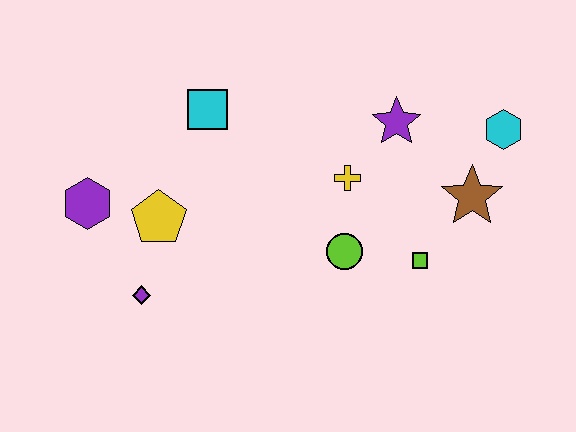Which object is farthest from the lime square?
The purple hexagon is farthest from the lime square.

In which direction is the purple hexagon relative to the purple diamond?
The purple hexagon is above the purple diamond.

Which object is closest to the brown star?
The cyan hexagon is closest to the brown star.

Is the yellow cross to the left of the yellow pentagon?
No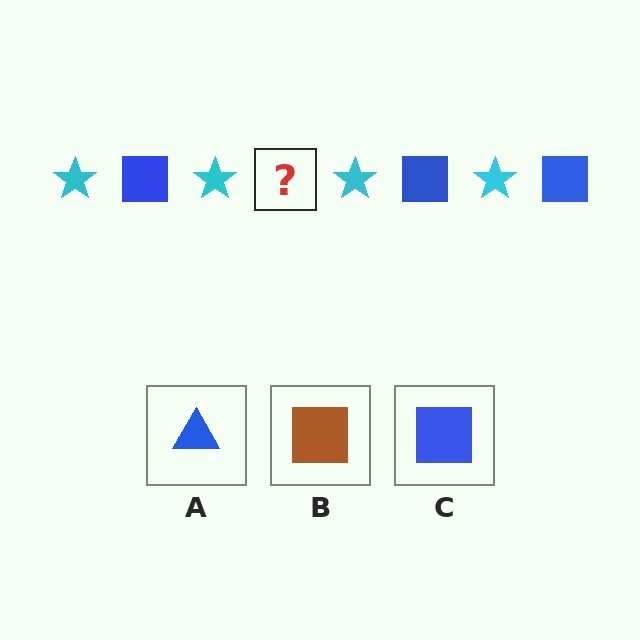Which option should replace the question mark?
Option C.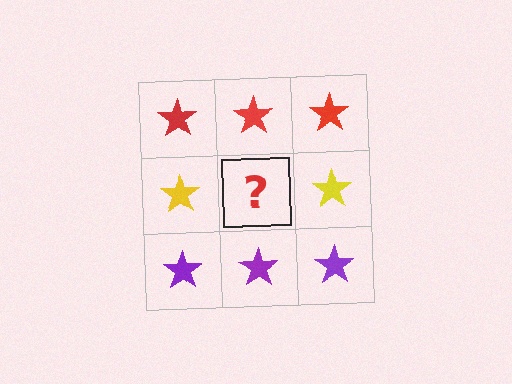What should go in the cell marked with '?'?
The missing cell should contain a yellow star.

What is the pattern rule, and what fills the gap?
The rule is that each row has a consistent color. The gap should be filled with a yellow star.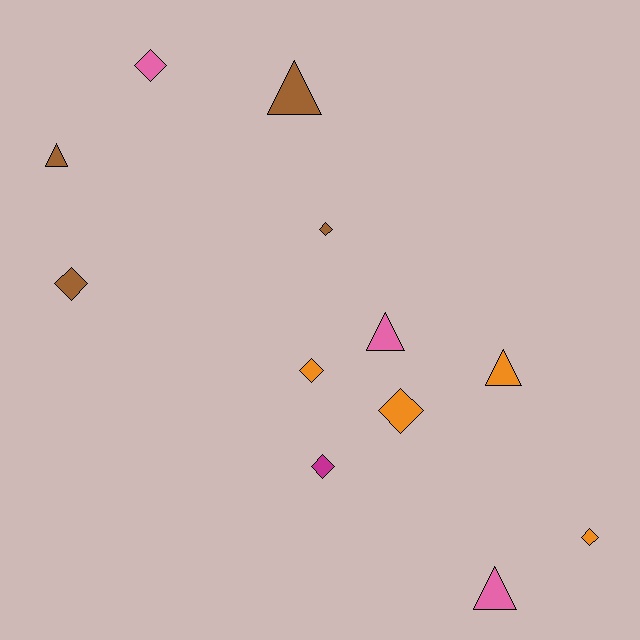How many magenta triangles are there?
There are no magenta triangles.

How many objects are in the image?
There are 12 objects.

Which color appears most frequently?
Brown, with 4 objects.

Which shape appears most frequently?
Diamond, with 7 objects.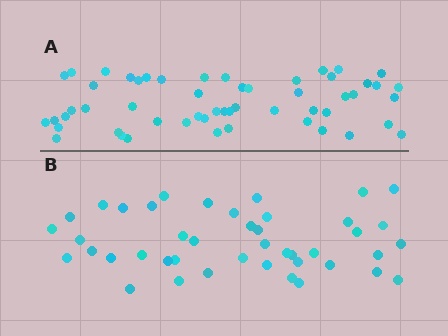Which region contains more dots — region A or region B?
Region A (the top region) has more dots.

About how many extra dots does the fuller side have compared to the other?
Region A has roughly 12 or so more dots than region B.